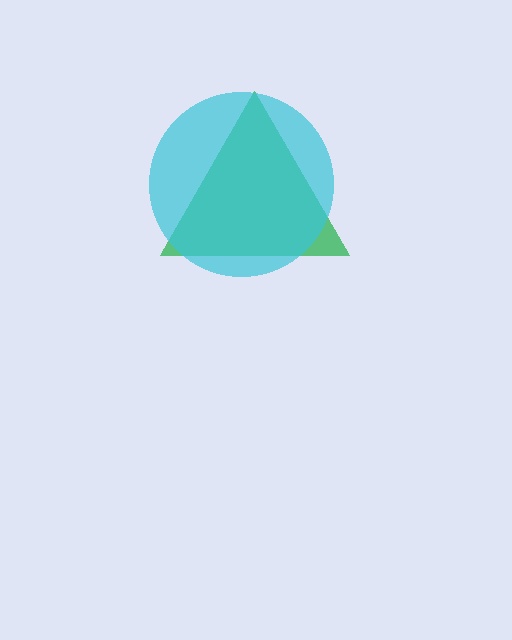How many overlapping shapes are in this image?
There are 2 overlapping shapes in the image.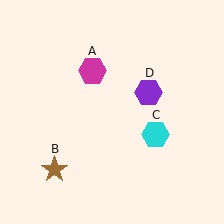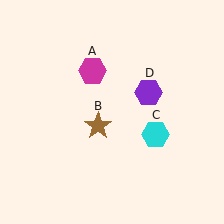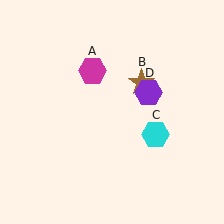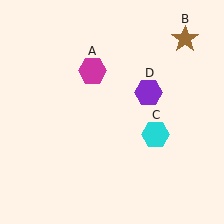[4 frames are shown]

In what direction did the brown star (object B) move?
The brown star (object B) moved up and to the right.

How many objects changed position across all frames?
1 object changed position: brown star (object B).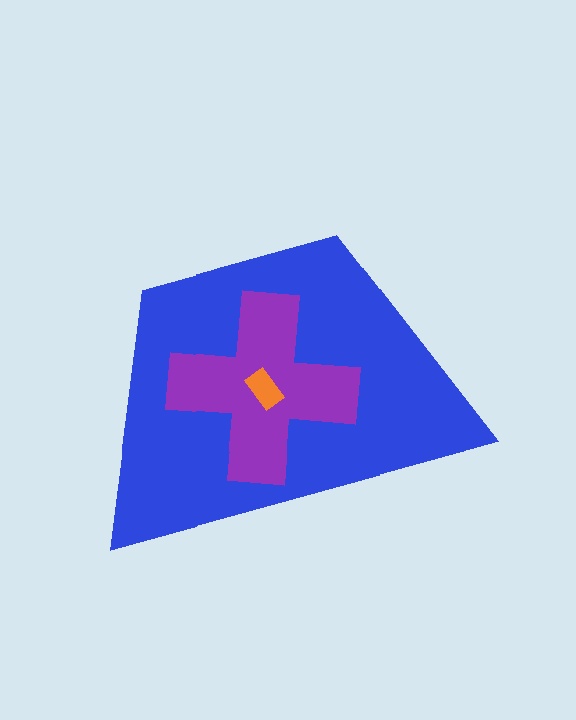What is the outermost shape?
The blue trapezoid.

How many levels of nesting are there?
3.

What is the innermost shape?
The orange rectangle.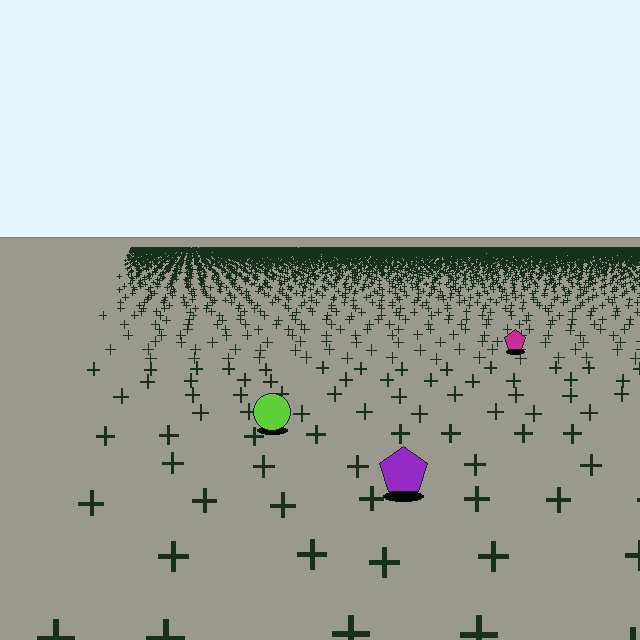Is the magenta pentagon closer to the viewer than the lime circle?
No. The lime circle is closer — you can tell from the texture gradient: the ground texture is coarser near it.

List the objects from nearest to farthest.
From nearest to farthest: the purple pentagon, the lime circle, the magenta pentagon.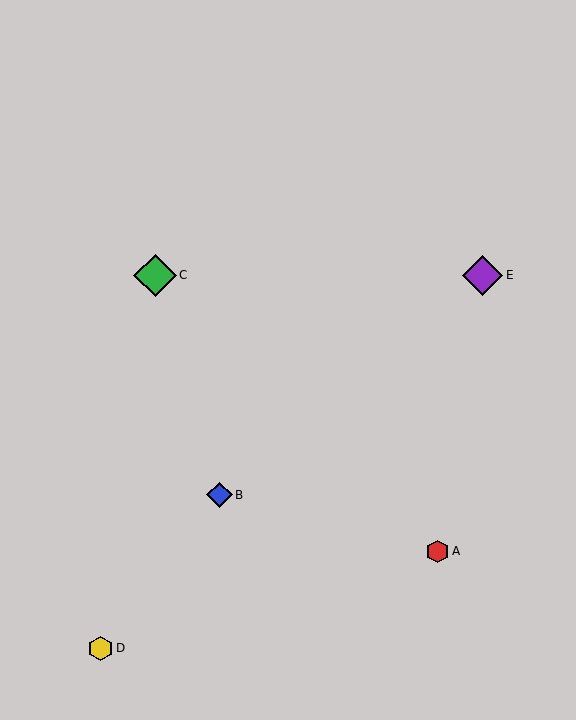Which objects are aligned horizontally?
Objects C, E are aligned horizontally.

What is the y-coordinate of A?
Object A is at y≈551.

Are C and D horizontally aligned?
No, C is at y≈275 and D is at y≈649.